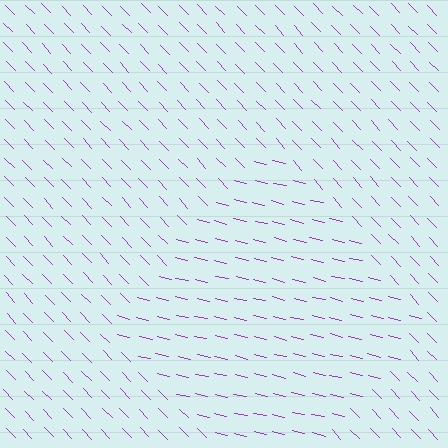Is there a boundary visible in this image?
Yes, there is a texture boundary formed by a change in line orientation.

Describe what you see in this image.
The image is filled with small purple line segments. A diamond region in the image has lines oriented differently from the surrounding lines, creating a visible texture boundary.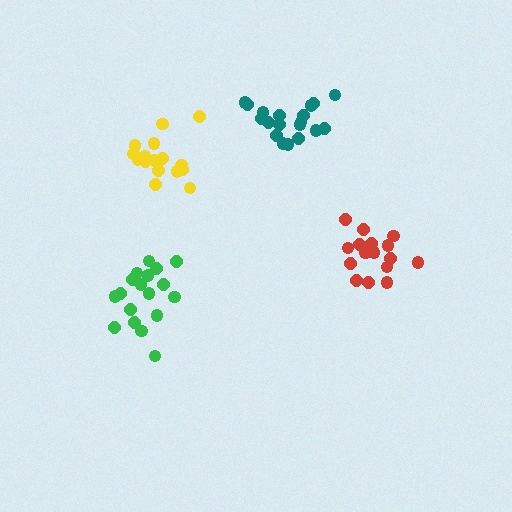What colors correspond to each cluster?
The clusters are colored: red, yellow, teal, green.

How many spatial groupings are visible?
There are 4 spatial groupings.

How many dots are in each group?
Group 1: 16 dots, Group 2: 17 dots, Group 3: 19 dots, Group 4: 18 dots (70 total).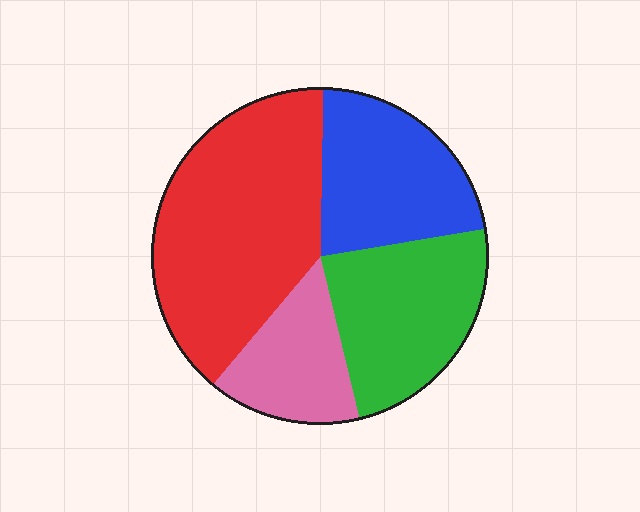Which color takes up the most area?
Red, at roughly 40%.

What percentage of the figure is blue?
Blue takes up about one fifth (1/5) of the figure.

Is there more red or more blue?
Red.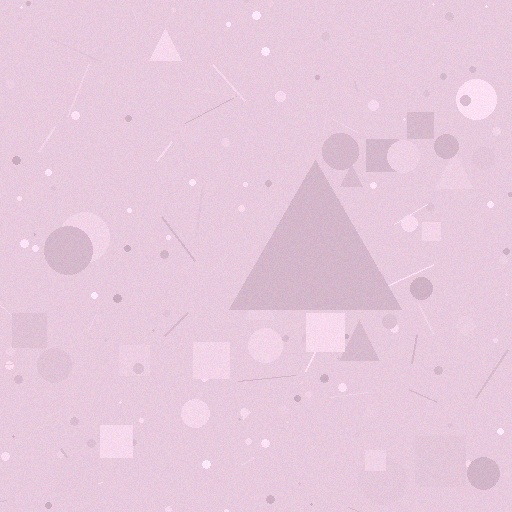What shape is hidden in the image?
A triangle is hidden in the image.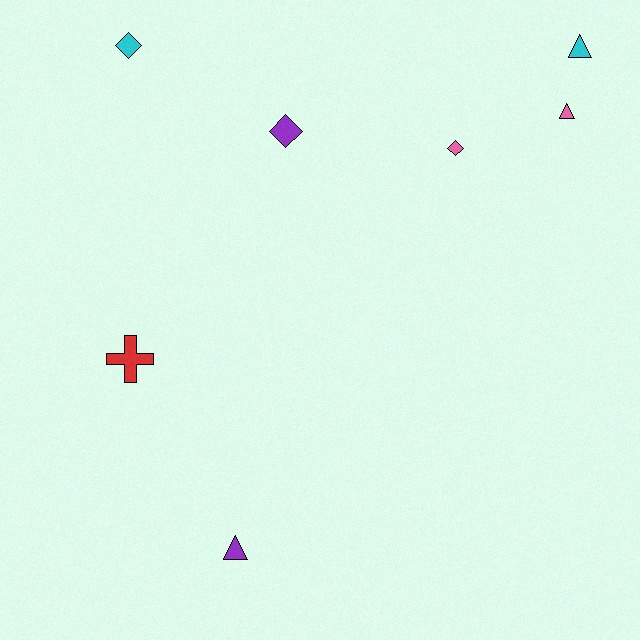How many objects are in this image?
There are 7 objects.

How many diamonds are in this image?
There are 3 diamonds.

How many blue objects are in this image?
There are no blue objects.